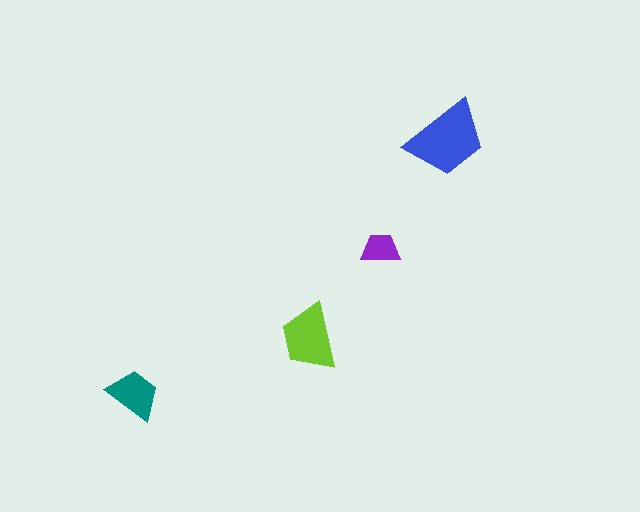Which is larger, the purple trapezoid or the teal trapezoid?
The teal one.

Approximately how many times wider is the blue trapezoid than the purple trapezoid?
About 2 times wider.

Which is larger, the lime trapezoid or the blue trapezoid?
The blue one.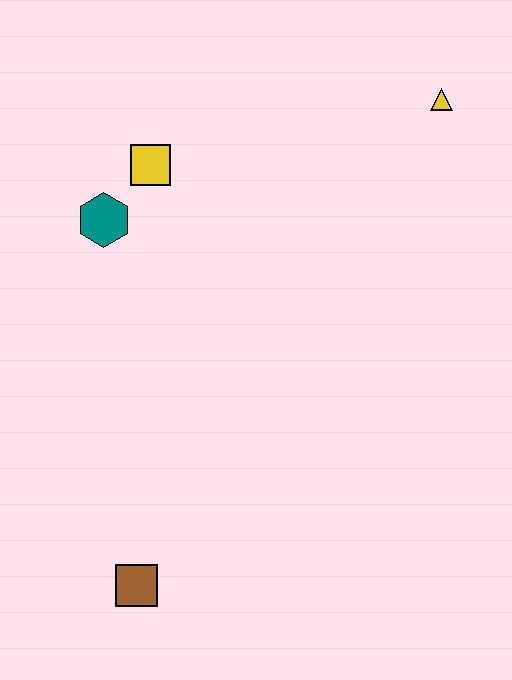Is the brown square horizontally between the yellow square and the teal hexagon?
Yes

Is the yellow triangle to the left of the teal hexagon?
No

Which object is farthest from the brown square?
The yellow triangle is farthest from the brown square.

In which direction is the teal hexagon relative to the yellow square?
The teal hexagon is below the yellow square.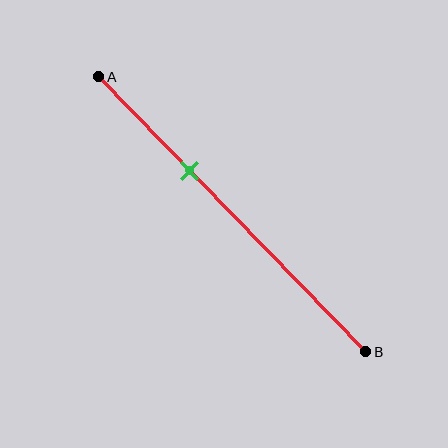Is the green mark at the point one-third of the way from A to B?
Yes, the mark is approximately at the one-third point.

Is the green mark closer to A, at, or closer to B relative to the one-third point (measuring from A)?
The green mark is approximately at the one-third point of segment AB.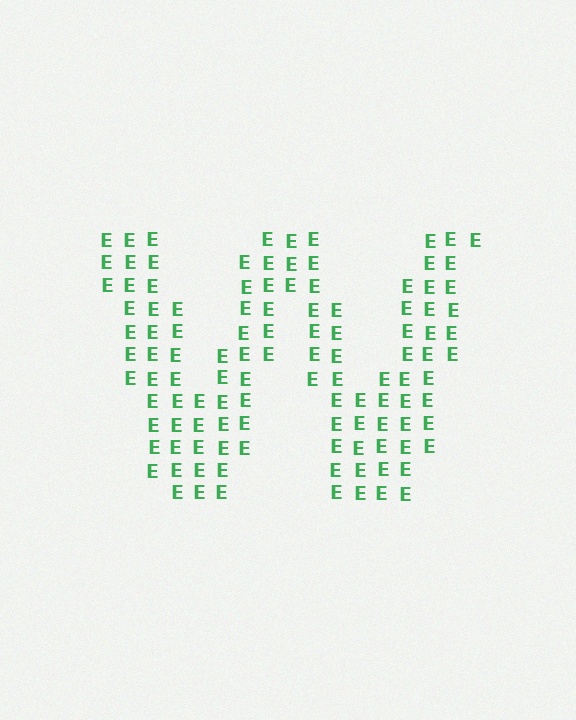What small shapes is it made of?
It is made of small letter E's.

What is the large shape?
The large shape is the letter W.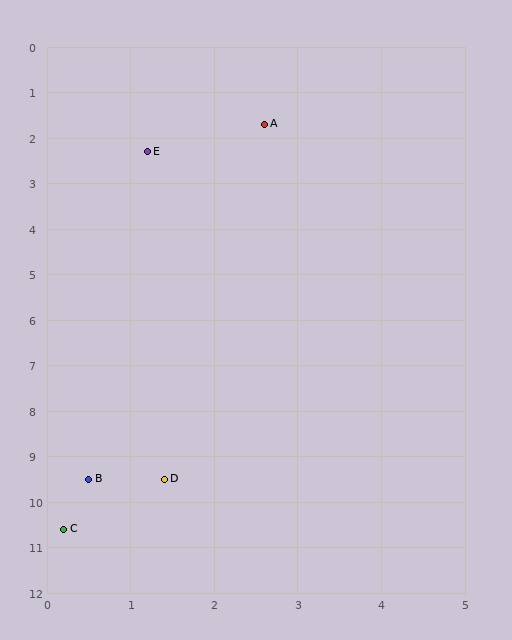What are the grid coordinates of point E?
Point E is at approximately (1.2, 2.3).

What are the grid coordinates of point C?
Point C is at approximately (0.2, 10.6).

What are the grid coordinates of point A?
Point A is at approximately (2.6, 1.7).